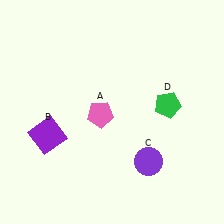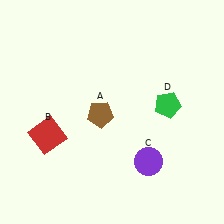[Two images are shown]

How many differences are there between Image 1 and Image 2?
There are 2 differences between the two images.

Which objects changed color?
A changed from pink to brown. B changed from purple to red.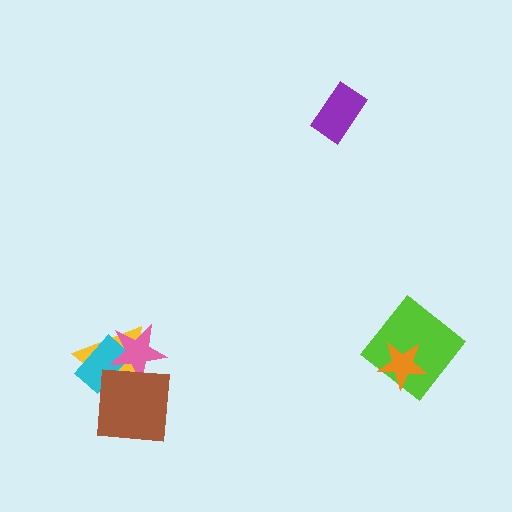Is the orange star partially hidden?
No, no other shape covers it.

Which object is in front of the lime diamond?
The orange star is in front of the lime diamond.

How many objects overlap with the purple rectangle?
0 objects overlap with the purple rectangle.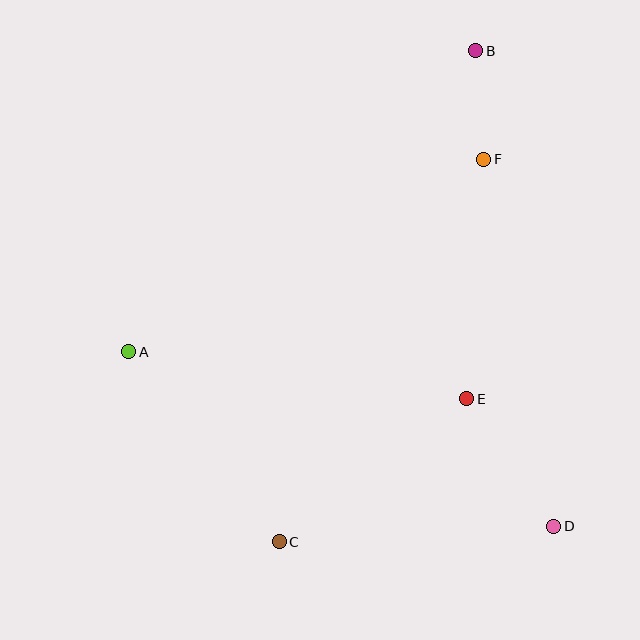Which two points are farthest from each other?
Points B and C are farthest from each other.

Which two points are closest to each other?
Points B and F are closest to each other.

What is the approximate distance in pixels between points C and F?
The distance between C and F is approximately 434 pixels.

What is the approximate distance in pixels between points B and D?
The distance between B and D is approximately 482 pixels.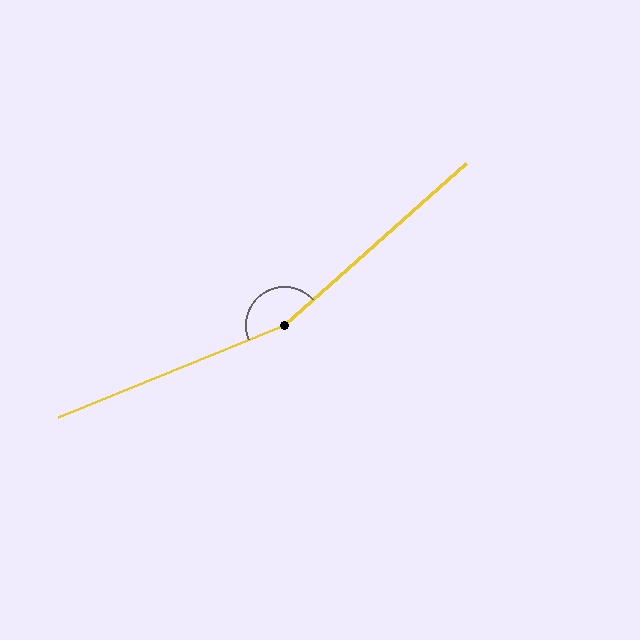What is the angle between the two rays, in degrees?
Approximately 161 degrees.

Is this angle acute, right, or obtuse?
It is obtuse.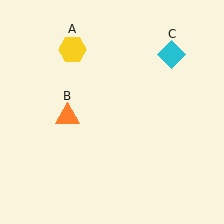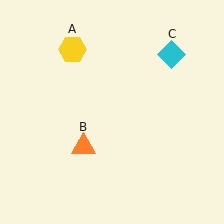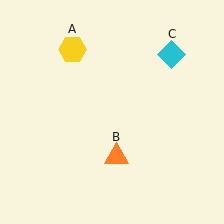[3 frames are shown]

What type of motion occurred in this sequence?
The orange triangle (object B) rotated counterclockwise around the center of the scene.